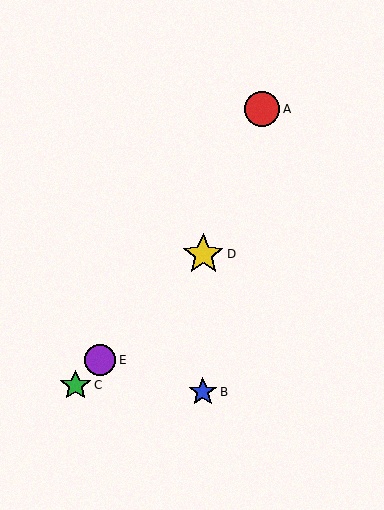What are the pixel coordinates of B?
Object B is at (203, 392).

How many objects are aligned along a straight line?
3 objects (C, D, E) are aligned along a straight line.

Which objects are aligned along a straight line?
Objects C, D, E are aligned along a straight line.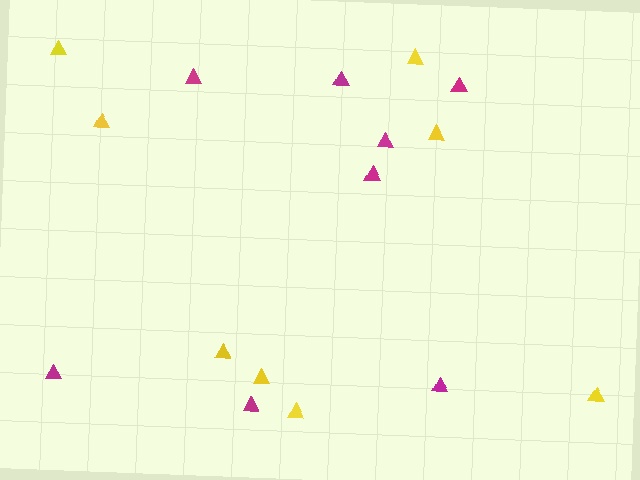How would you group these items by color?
There are 2 groups: one group of yellow triangles (8) and one group of magenta triangles (8).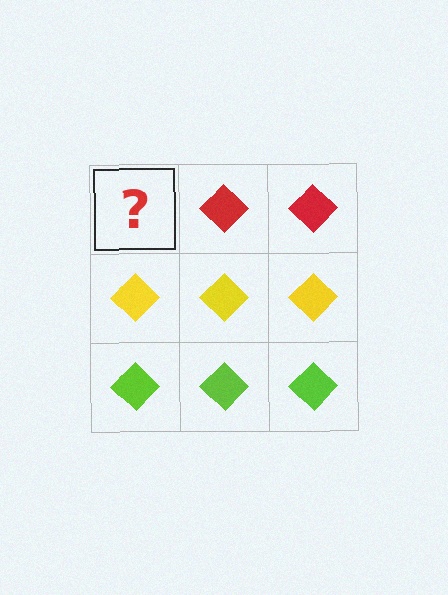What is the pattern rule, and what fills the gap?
The rule is that each row has a consistent color. The gap should be filled with a red diamond.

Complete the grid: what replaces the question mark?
The question mark should be replaced with a red diamond.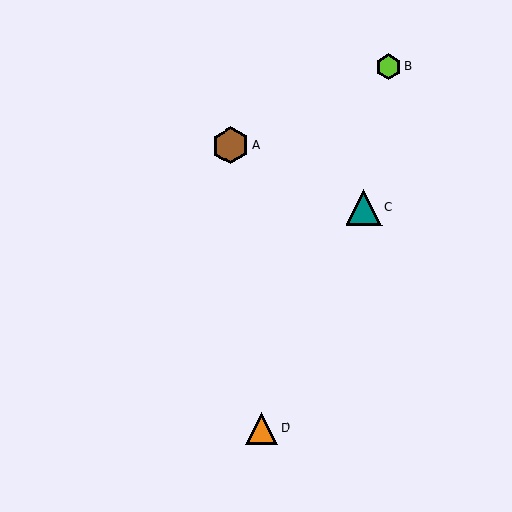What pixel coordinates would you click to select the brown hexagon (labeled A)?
Click at (230, 145) to select the brown hexagon A.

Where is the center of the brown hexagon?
The center of the brown hexagon is at (230, 145).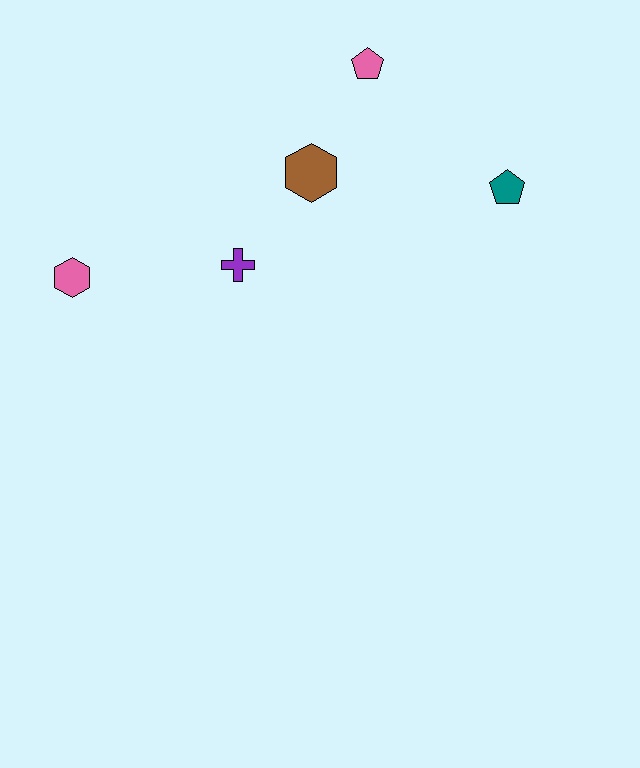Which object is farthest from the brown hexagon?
The pink hexagon is farthest from the brown hexagon.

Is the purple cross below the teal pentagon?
Yes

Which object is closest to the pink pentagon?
The brown hexagon is closest to the pink pentagon.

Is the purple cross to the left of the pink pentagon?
Yes